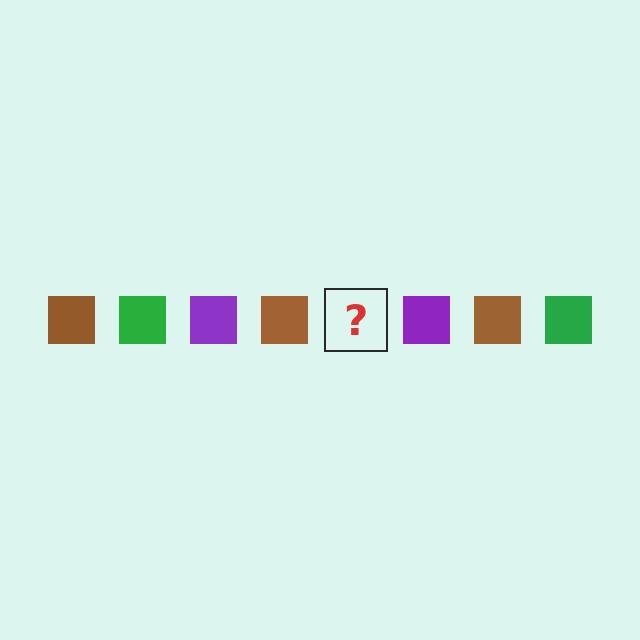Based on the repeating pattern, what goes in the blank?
The blank should be a green square.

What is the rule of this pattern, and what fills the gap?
The rule is that the pattern cycles through brown, green, purple squares. The gap should be filled with a green square.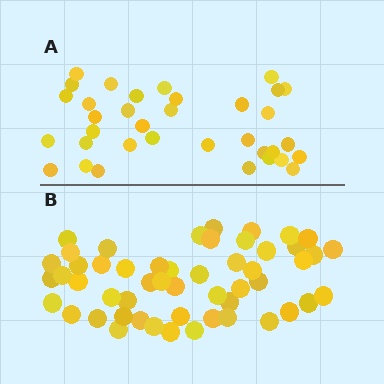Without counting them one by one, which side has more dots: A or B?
Region B (the bottom region) has more dots.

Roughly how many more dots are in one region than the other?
Region B has approximately 15 more dots than region A.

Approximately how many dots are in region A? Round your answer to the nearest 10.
About 40 dots. (The exact count is 35, which rounds to 40.)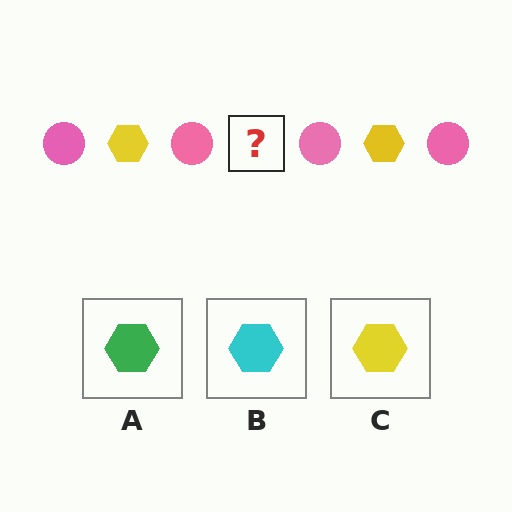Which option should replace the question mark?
Option C.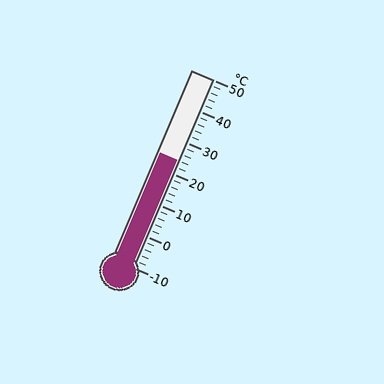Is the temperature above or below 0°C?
The temperature is above 0°C.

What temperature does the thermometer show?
The thermometer shows approximately 24°C.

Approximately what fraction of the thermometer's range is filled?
The thermometer is filled to approximately 55% of its range.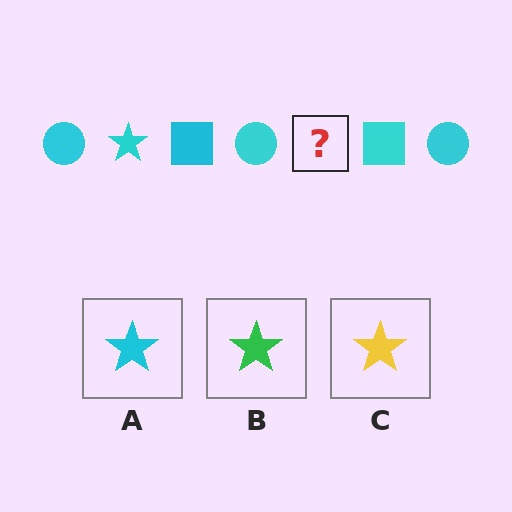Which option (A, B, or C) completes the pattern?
A.